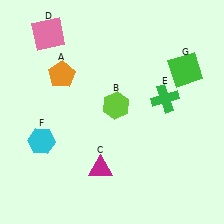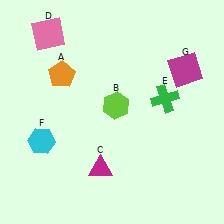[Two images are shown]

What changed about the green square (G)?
In Image 1, G is green. In Image 2, it changed to magenta.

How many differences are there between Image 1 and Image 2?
There is 1 difference between the two images.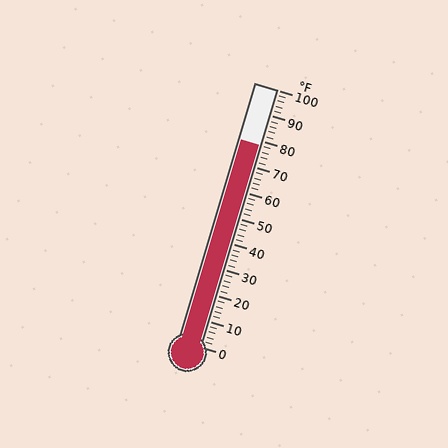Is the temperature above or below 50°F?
The temperature is above 50°F.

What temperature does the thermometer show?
The thermometer shows approximately 78°F.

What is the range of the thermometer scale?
The thermometer scale ranges from 0°F to 100°F.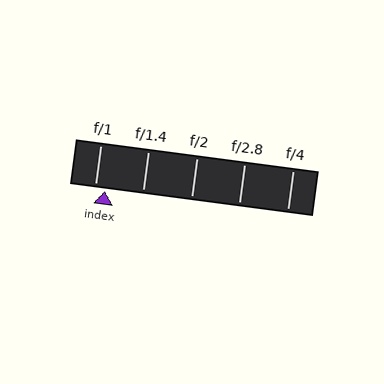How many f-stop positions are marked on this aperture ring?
There are 5 f-stop positions marked.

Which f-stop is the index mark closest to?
The index mark is closest to f/1.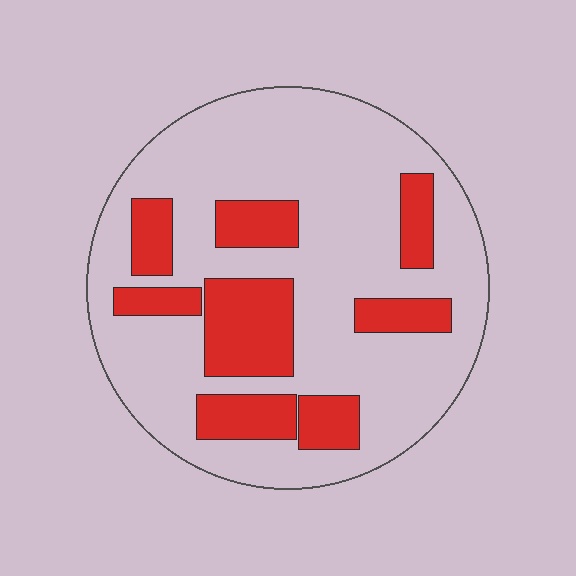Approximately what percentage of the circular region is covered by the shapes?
Approximately 25%.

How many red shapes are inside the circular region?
8.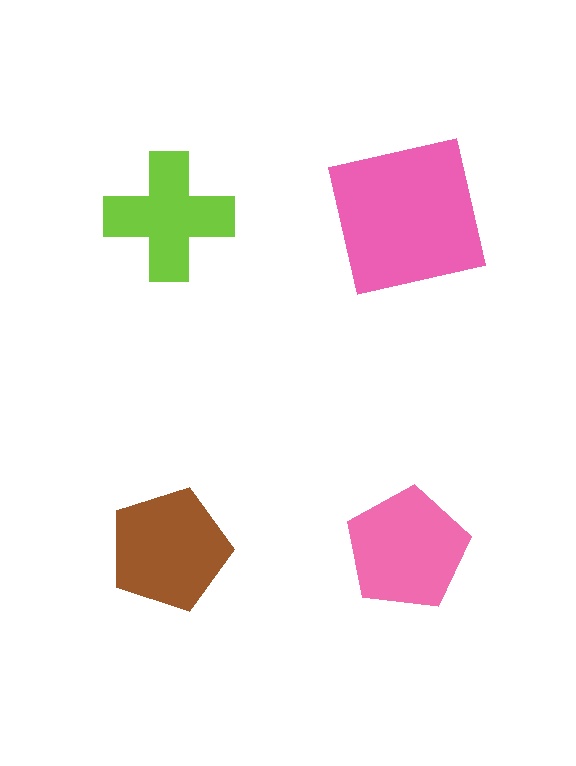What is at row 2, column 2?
A pink pentagon.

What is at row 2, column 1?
A brown pentagon.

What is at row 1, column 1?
A lime cross.